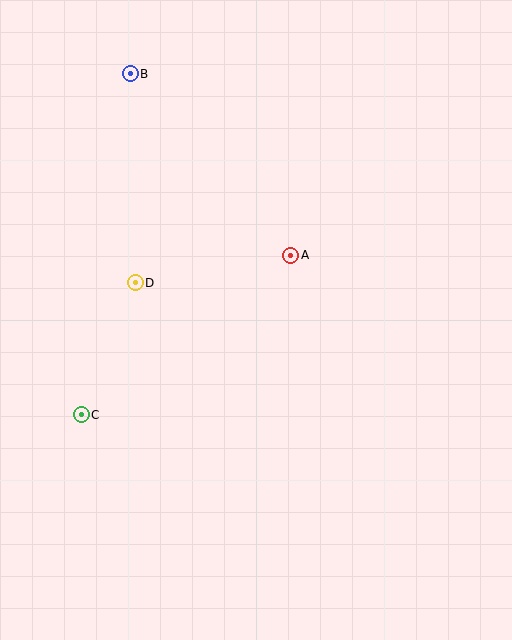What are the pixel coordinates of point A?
Point A is at (291, 255).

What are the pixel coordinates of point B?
Point B is at (130, 74).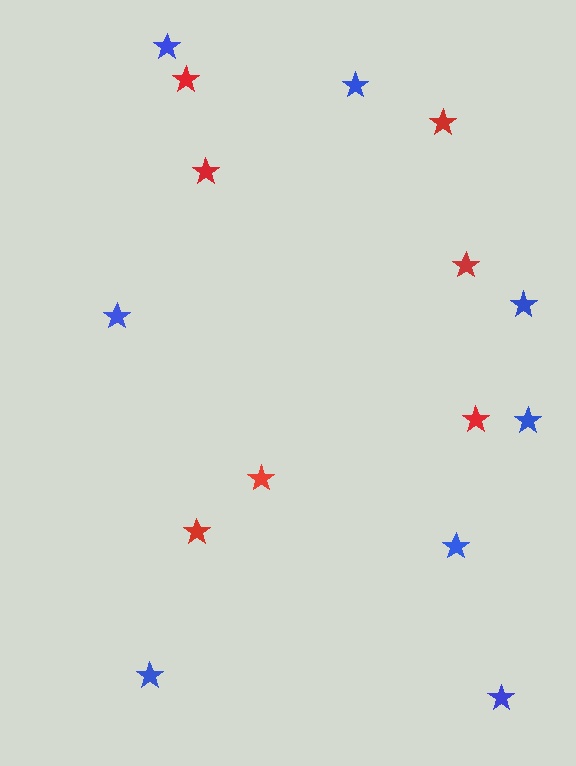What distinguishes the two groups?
There are 2 groups: one group of red stars (7) and one group of blue stars (8).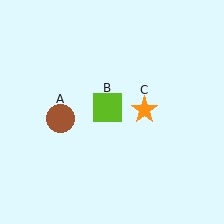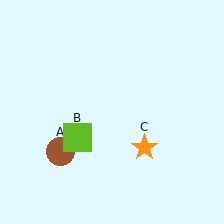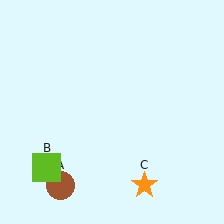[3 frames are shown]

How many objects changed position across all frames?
3 objects changed position: brown circle (object A), lime square (object B), orange star (object C).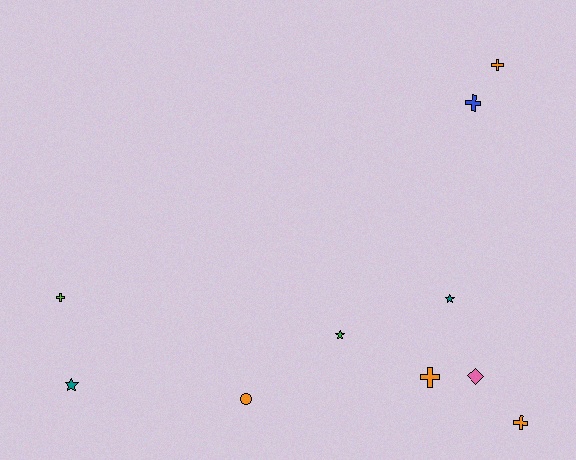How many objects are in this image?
There are 10 objects.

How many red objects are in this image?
There are no red objects.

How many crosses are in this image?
There are 5 crosses.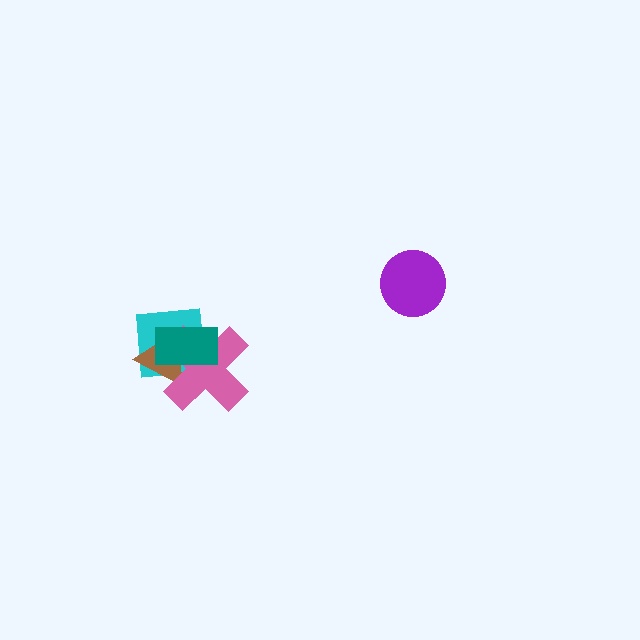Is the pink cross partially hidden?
Yes, it is partially covered by another shape.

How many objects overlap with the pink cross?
3 objects overlap with the pink cross.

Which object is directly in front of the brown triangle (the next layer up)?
The pink cross is directly in front of the brown triangle.